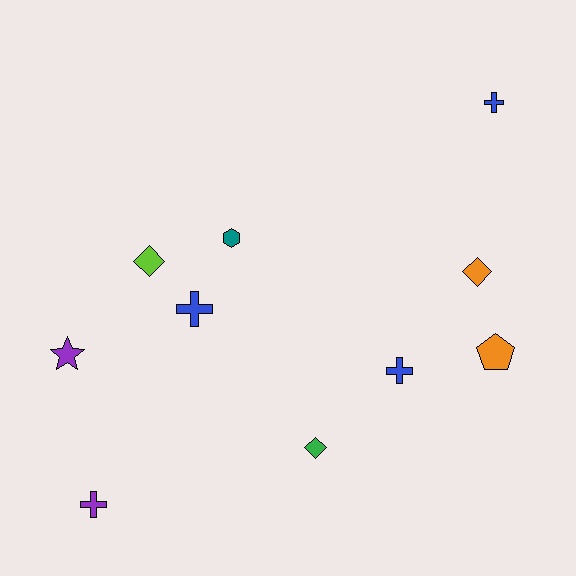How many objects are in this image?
There are 10 objects.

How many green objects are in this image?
There is 1 green object.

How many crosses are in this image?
There are 4 crosses.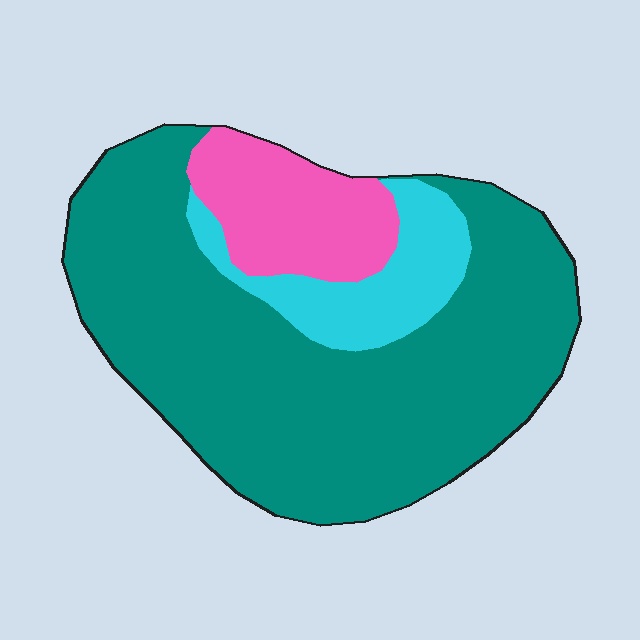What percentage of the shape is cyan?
Cyan covers around 15% of the shape.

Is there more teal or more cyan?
Teal.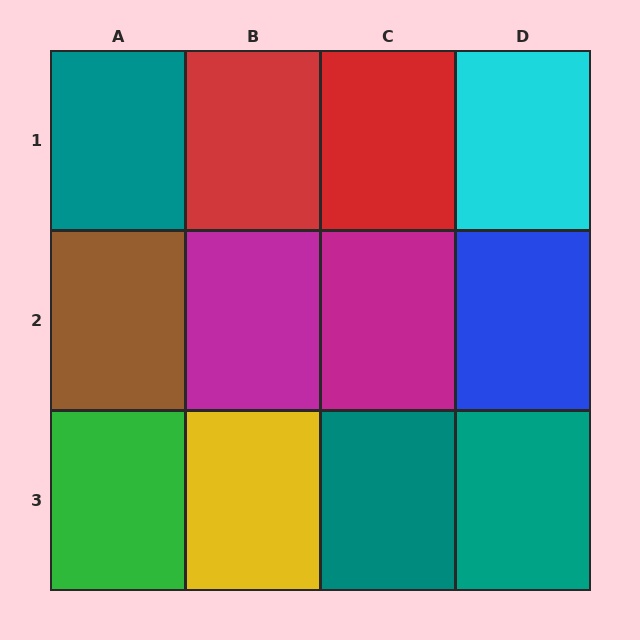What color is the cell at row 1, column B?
Red.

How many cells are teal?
3 cells are teal.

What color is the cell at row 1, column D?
Cyan.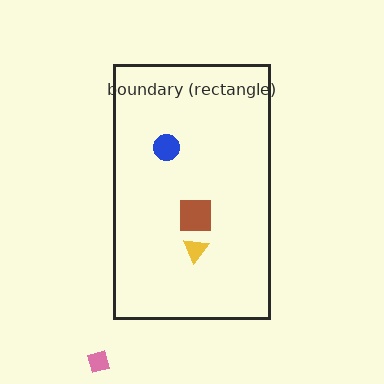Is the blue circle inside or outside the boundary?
Inside.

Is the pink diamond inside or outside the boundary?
Outside.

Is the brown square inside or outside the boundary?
Inside.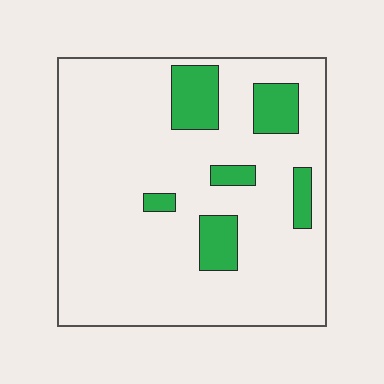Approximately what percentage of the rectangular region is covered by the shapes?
Approximately 15%.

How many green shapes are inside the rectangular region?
6.